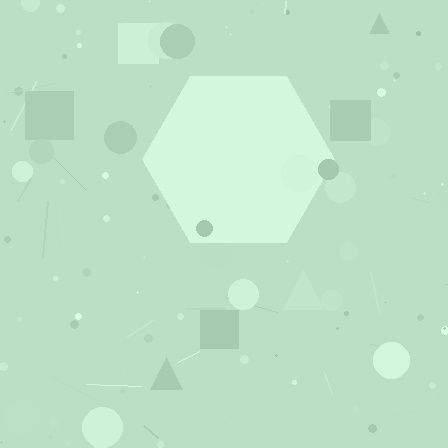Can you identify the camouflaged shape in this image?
The camouflaged shape is a hexagon.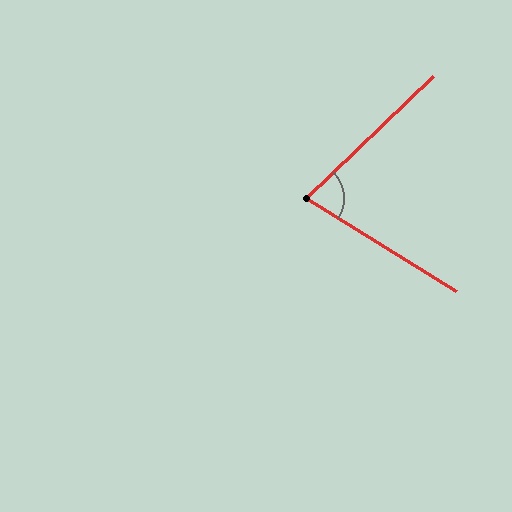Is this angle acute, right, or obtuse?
It is acute.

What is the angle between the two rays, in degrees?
Approximately 76 degrees.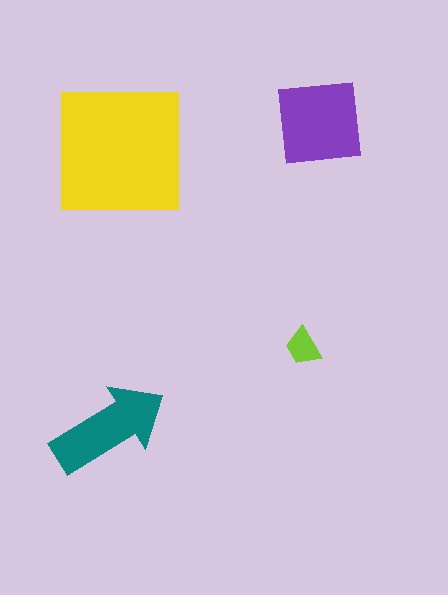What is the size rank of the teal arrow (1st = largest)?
3rd.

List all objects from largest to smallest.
The yellow square, the purple square, the teal arrow, the lime trapezoid.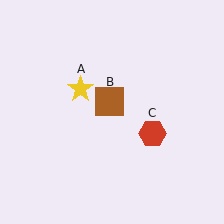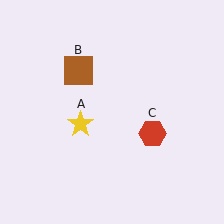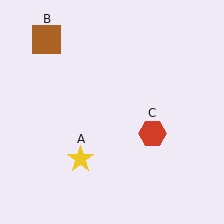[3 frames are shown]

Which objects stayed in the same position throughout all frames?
Red hexagon (object C) remained stationary.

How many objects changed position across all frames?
2 objects changed position: yellow star (object A), brown square (object B).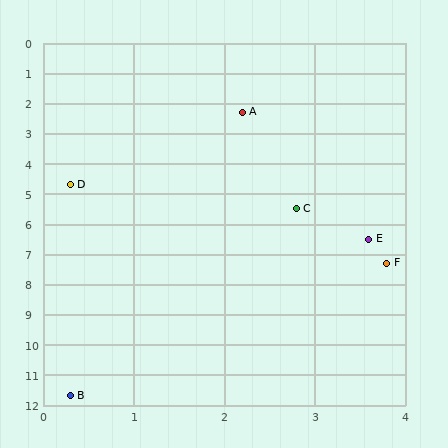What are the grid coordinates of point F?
Point F is at approximately (3.8, 7.3).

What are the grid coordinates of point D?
Point D is at approximately (0.3, 4.7).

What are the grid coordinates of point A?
Point A is at approximately (2.2, 2.3).